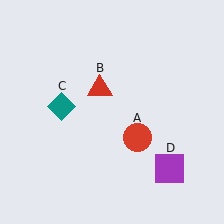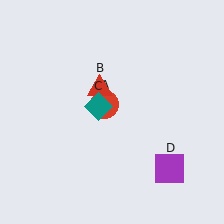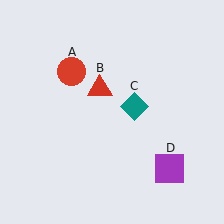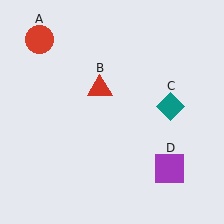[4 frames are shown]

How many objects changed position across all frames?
2 objects changed position: red circle (object A), teal diamond (object C).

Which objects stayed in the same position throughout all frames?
Red triangle (object B) and purple square (object D) remained stationary.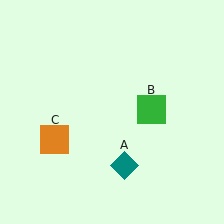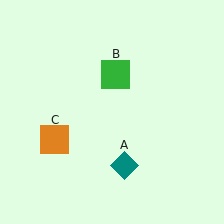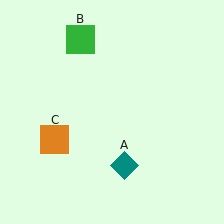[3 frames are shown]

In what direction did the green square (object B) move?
The green square (object B) moved up and to the left.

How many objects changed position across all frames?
1 object changed position: green square (object B).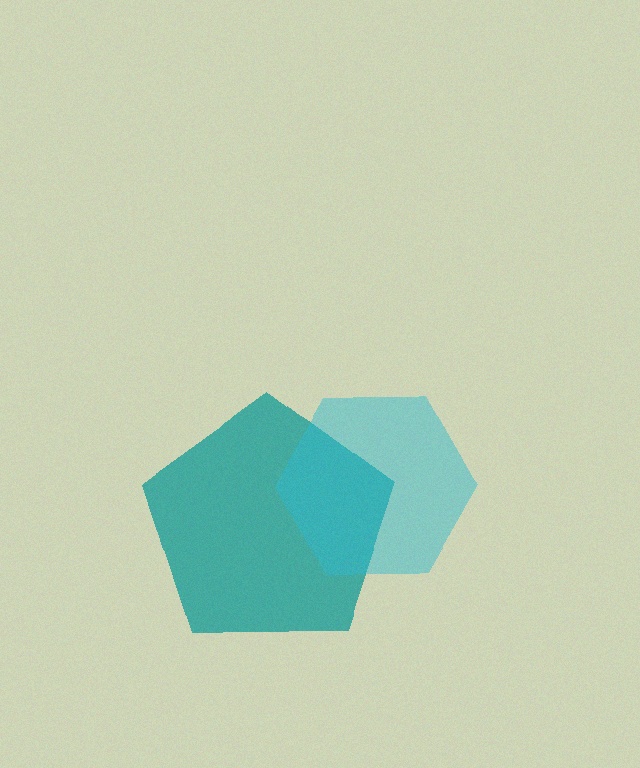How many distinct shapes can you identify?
There are 2 distinct shapes: a teal pentagon, a cyan hexagon.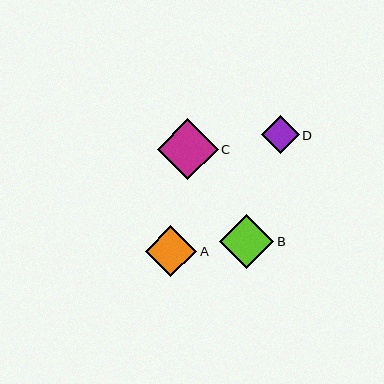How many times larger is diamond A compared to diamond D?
Diamond A is approximately 1.4 times the size of diamond D.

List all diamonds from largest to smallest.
From largest to smallest: C, B, A, D.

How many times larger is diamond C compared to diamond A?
Diamond C is approximately 1.2 times the size of diamond A.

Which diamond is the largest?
Diamond C is the largest with a size of approximately 61 pixels.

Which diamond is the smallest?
Diamond D is the smallest with a size of approximately 38 pixels.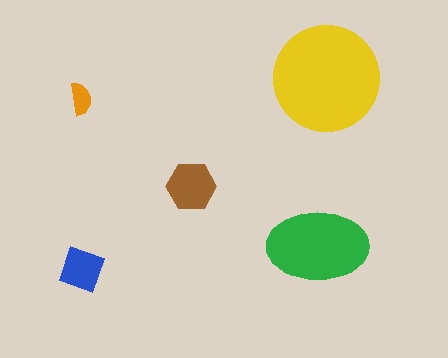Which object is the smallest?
The orange semicircle.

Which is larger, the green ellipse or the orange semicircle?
The green ellipse.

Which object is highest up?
The yellow circle is topmost.